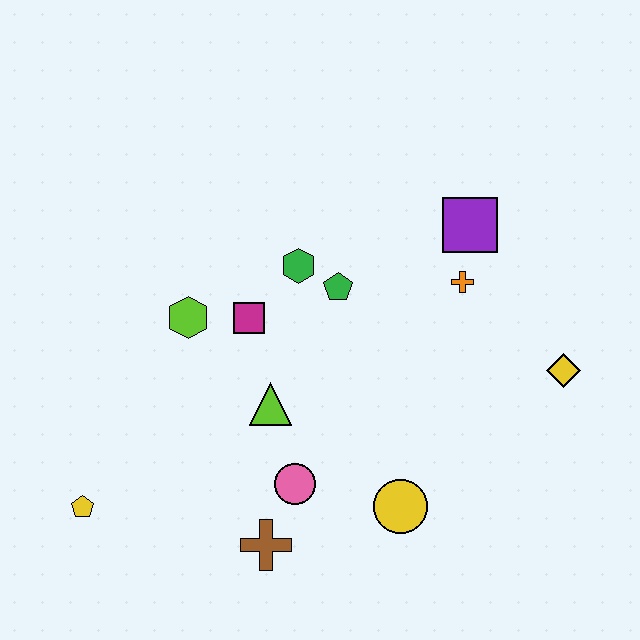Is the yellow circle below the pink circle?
Yes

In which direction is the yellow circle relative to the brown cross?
The yellow circle is to the right of the brown cross.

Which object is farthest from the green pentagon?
The yellow pentagon is farthest from the green pentagon.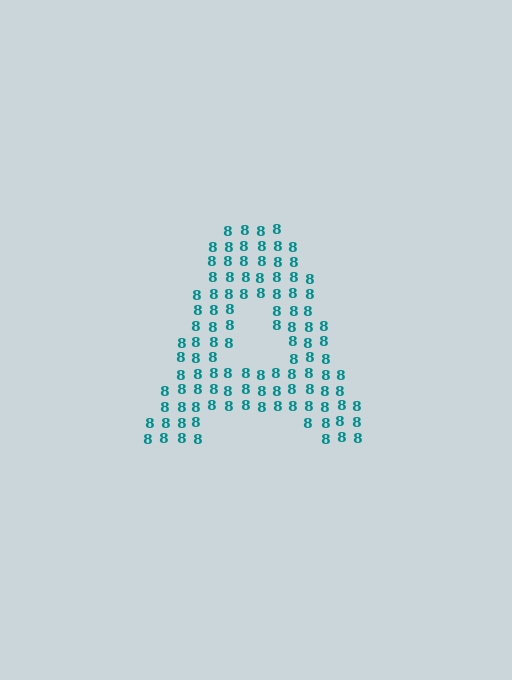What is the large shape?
The large shape is the letter A.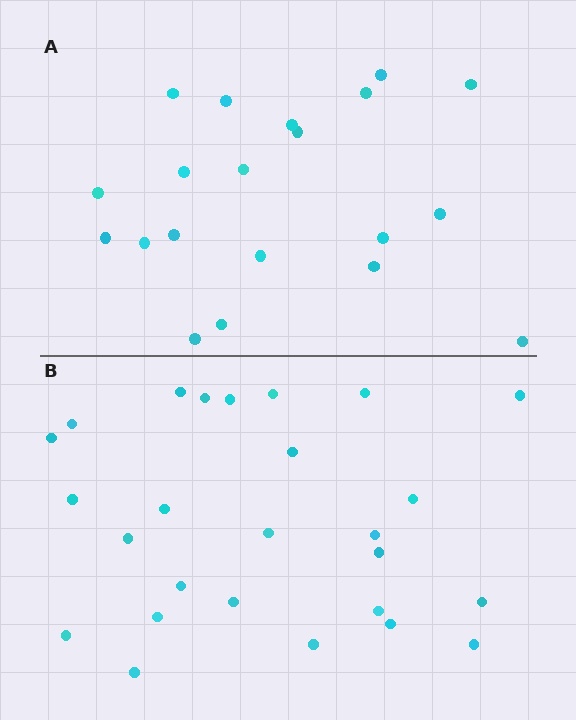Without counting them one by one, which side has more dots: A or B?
Region B (the bottom region) has more dots.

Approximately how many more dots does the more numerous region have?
Region B has about 6 more dots than region A.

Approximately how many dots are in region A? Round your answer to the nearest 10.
About 20 dots.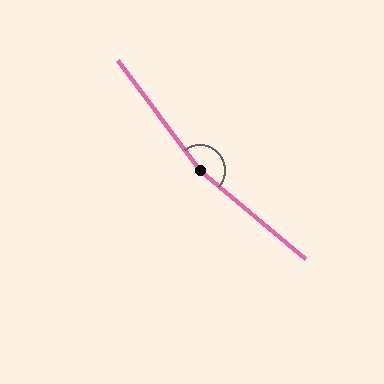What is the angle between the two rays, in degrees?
Approximately 167 degrees.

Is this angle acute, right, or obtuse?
It is obtuse.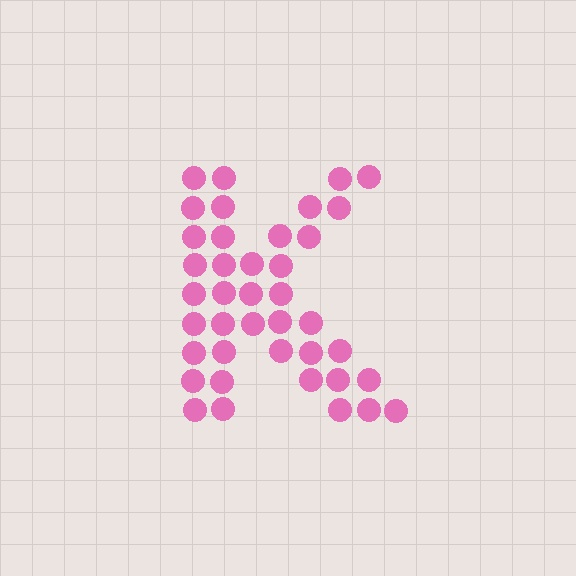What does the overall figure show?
The overall figure shows the letter K.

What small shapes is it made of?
It is made of small circles.